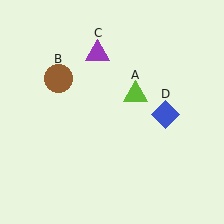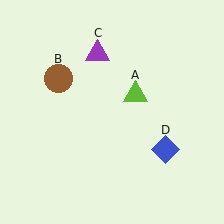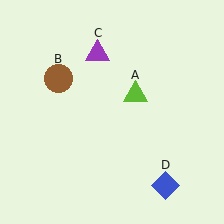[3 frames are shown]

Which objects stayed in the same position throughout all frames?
Lime triangle (object A) and brown circle (object B) and purple triangle (object C) remained stationary.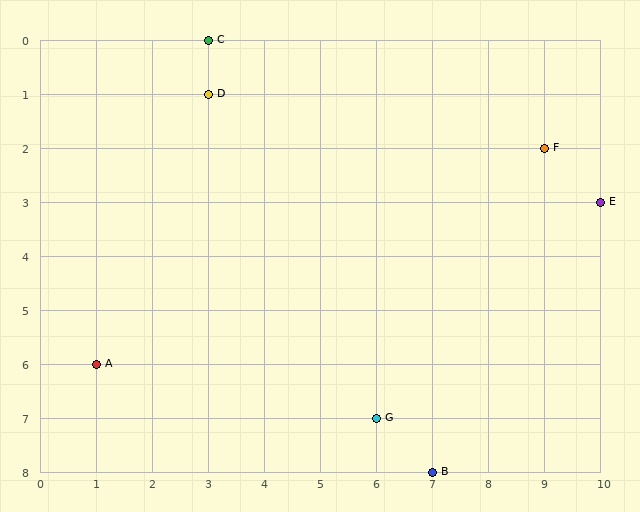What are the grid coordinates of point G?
Point G is at grid coordinates (6, 7).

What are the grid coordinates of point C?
Point C is at grid coordinates (3, 0).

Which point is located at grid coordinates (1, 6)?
Point A is at (1, 6).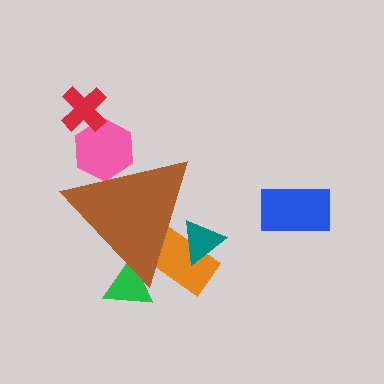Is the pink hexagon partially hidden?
Yes, the pink hexagon is partially hidden behind the brown triangle.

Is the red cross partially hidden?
No, the red cross is fully visible.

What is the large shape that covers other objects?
A brown triangle.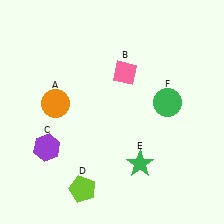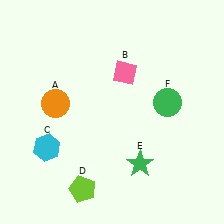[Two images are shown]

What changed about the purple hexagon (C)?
In Image 1, C is purple. In Image 2, it changed to cyan.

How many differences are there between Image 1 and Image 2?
There is 1 difference between the two images.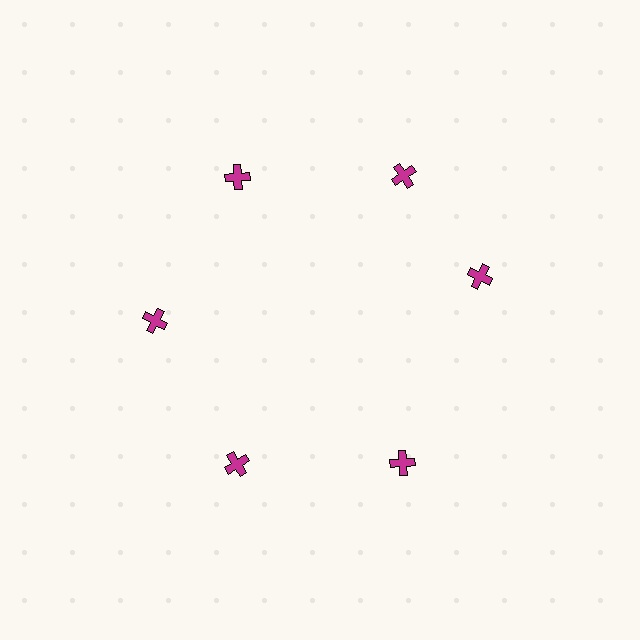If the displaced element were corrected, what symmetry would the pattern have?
It would have 6-fold rotational symmetry — the pattern would map onto itself every 60 degrees.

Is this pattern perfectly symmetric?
No. The 6 magenta crosses are arranged in a ring, but one element near the 3 o'clock position is rotated out of alignment along the ring, breaking the 6-fold rotational symmetry.